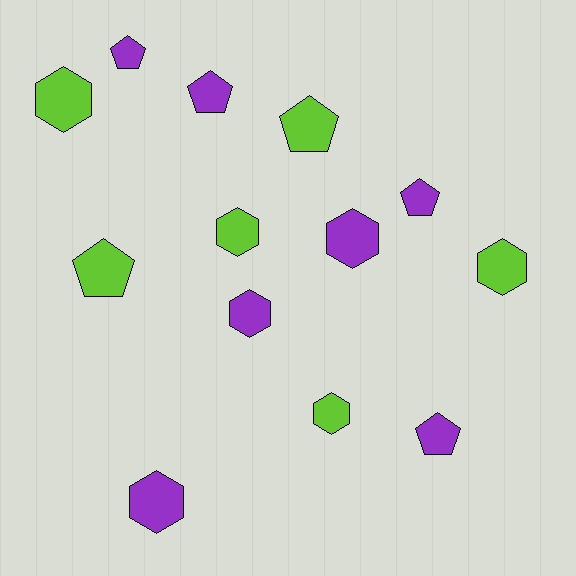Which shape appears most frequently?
Hexagon, with 7 objects.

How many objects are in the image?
There are 13 objects.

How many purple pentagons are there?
There are 4 purple pentagons.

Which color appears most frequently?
Purple, with 7 objects.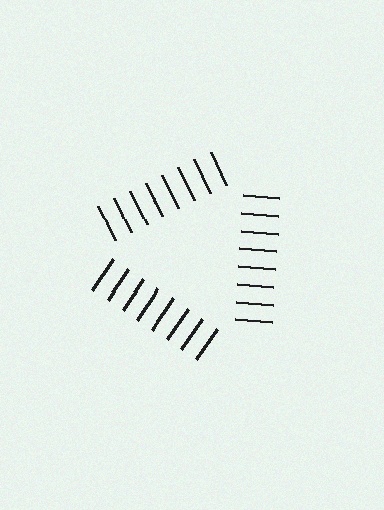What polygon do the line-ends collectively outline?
An illusory triangle — the line segments terminate on its edges but no continuous stroke is drawn.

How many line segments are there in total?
24 — 8 along each of the 3 edges.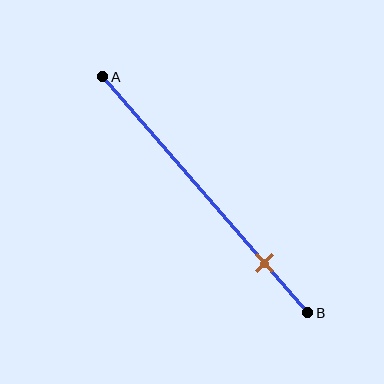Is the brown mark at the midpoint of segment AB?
No, the mark is at about 80% from A, not at the 50% midpoint.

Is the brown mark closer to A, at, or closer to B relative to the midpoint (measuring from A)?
The brown mark is closer to point B than the midpoint of segment AB.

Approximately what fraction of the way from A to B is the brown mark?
The brown mark is approximately 80% of the way from A to B.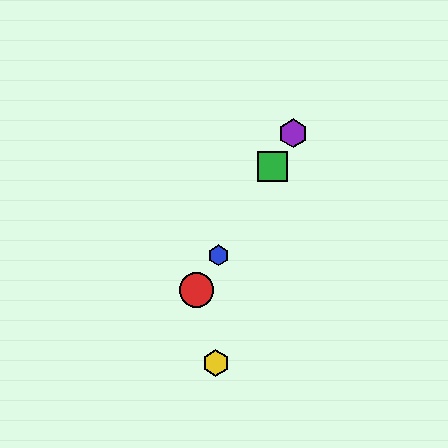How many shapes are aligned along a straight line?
4 shapes (the red circle, the blue hexagon, the green square, the purple hexagon) are aligned along a straight line.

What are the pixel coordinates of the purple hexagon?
The purple hexagon is at (293, 133).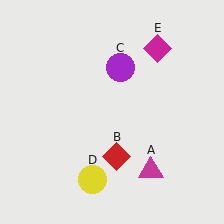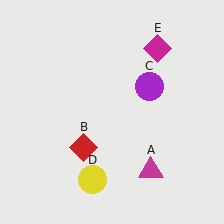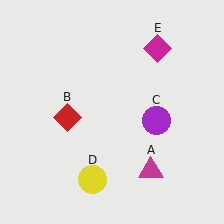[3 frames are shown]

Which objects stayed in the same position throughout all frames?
Magenta triangle (object A) and yellow circle (object D) and magenta diamond (object E) remained stationary.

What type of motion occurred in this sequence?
The red diamond (object B), purple circle (object C) rotated clockwise around the center of the scene.